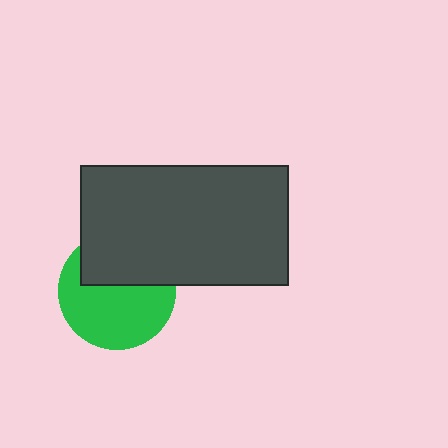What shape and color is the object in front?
The object in front is a dark gray rectangle.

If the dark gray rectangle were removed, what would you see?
You would see the complete green circle.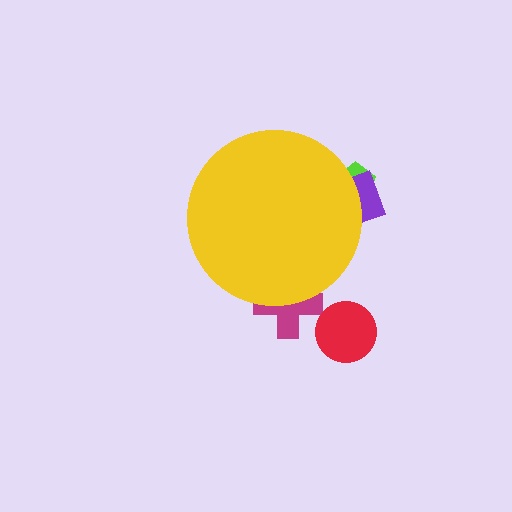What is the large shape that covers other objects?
A yellow circle.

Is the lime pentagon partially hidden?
Yes, the lime pentagon is partially hidden behind the yellow circle.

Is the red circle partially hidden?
No, the red circle is fully visible.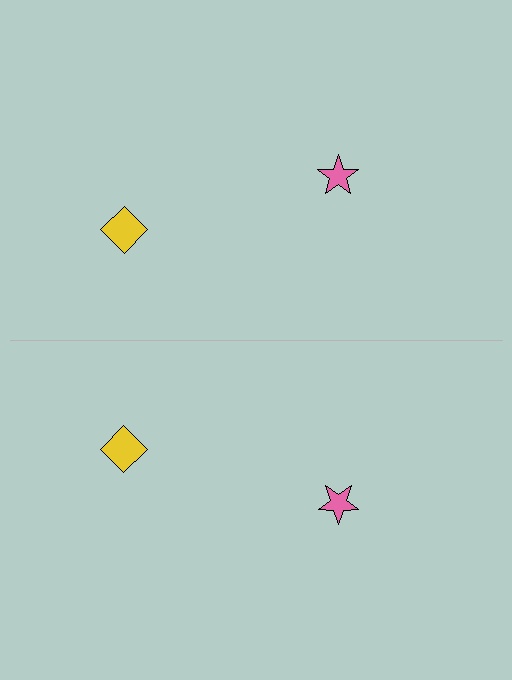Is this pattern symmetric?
Yes, this pattern has bilateral (reflection) symmetry.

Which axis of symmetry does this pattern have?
The pattern has a horizontal axis of symmetry running through the center of the image.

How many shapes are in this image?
There are 4 shapes in this image.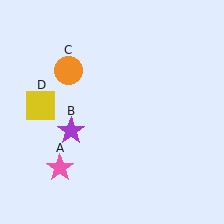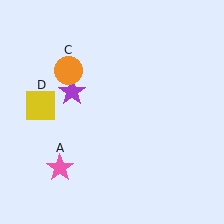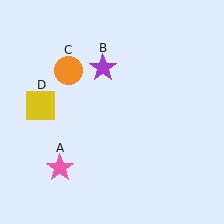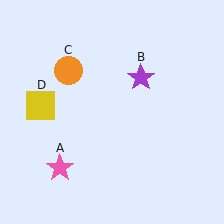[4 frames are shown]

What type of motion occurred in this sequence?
The purple star (object B) rotated clockwise around the center of the scene.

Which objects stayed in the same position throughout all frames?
Pink star (object A) and orange circle (object C) and yellow square (object D) remained stationary.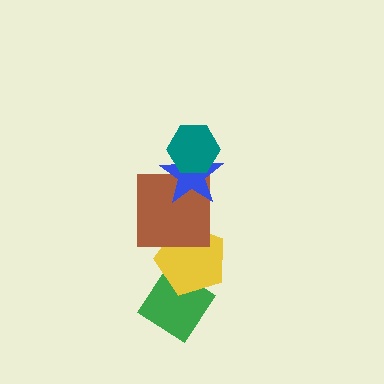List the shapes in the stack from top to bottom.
From top to bottom: the teal hexagon, the blue star, the brown square, the yellow pentagon, the green diamond.